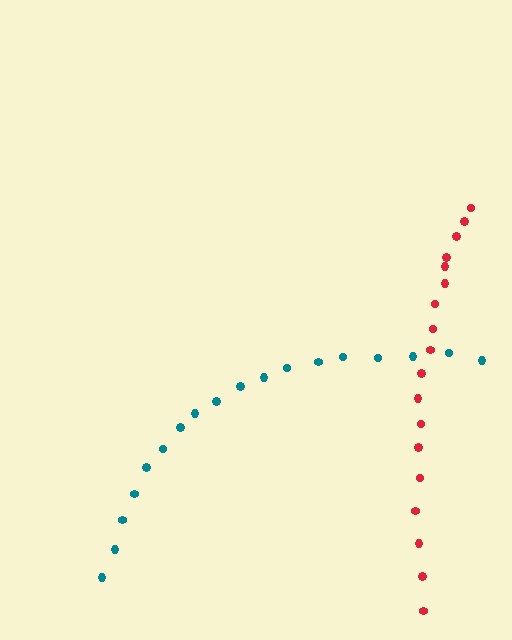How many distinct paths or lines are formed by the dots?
There are 2 distinct paths.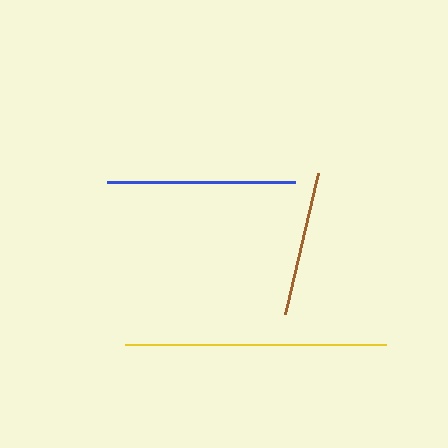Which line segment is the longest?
The yellow line is the longest at approximately 262 pixels.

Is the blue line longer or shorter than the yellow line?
The yellow line is longer than the blue line.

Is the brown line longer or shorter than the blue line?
The blue line is longer than the brown line.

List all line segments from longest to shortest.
From longest to shortest: yellow, blue, brown.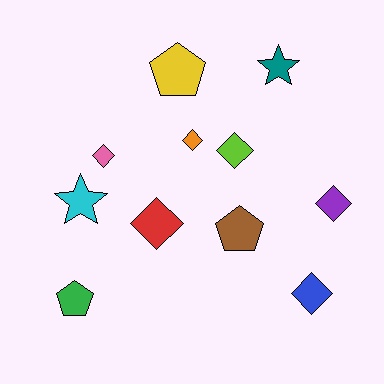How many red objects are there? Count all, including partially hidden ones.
There is 1 red object.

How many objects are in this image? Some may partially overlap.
There are 11 objects.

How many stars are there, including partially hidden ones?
There are 2 stars.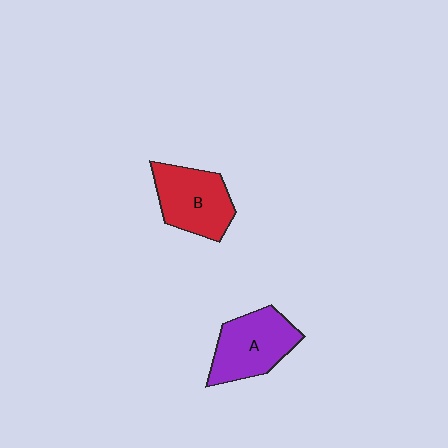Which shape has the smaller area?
Shape B (red).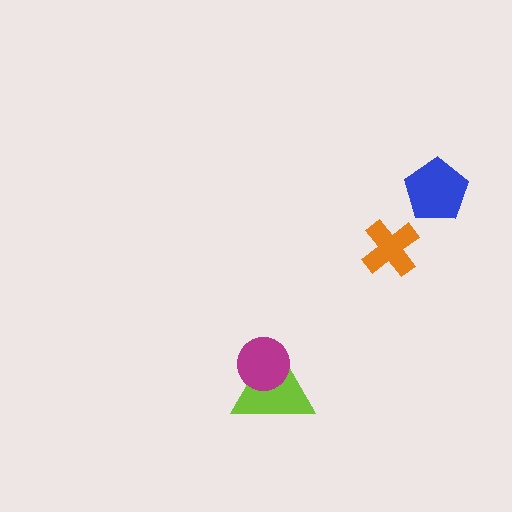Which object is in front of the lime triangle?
The magenta circle is in front of the lime triangle.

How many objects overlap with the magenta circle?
1 object overlaps with the magenta circle.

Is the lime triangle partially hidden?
Yes, it is partially covered by another shape.